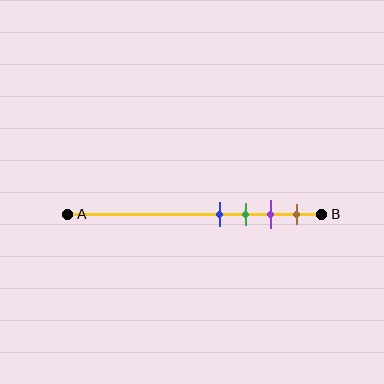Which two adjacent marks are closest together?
The blue and green marks are the closest adjacent pair.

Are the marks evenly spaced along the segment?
Yes, the marks are approximately evenly spaced.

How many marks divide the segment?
There are 4 marks dividing the segment.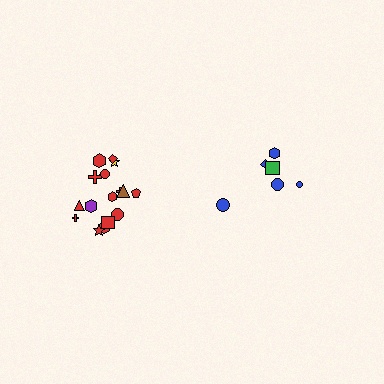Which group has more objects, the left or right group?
The left group.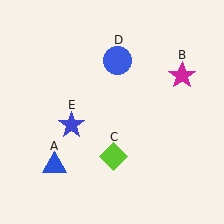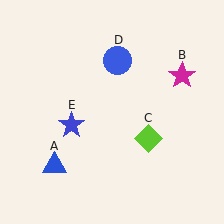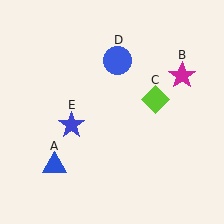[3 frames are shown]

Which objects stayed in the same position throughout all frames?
Blue triangle (object A) and magenta star (object B) and blue circle (object D) and blue star (object E) remained stationary.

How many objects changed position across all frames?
1 object changed position: lime diamond (object C).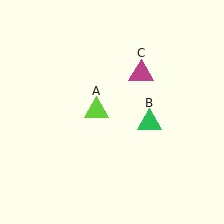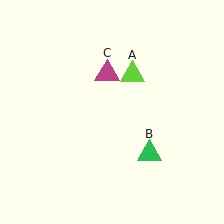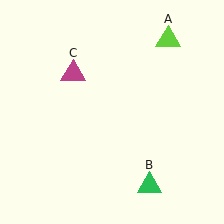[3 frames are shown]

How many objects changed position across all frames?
3 objects changed position: lime triangle (object A), green triangle (object B), magenta triangle (object C).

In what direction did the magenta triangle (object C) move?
The magenta triangle (object C) moved left.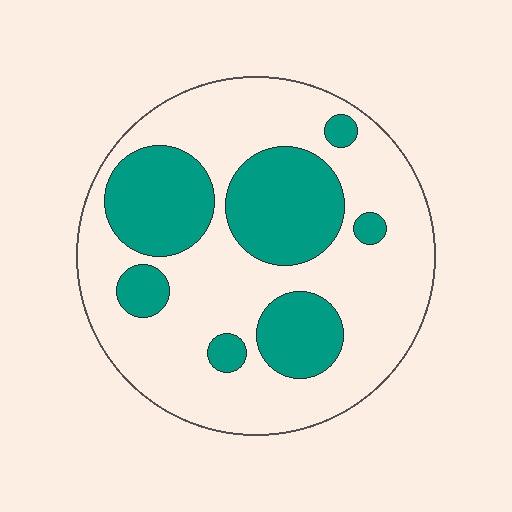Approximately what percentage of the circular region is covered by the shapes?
Approximately 30%.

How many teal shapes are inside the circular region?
7.